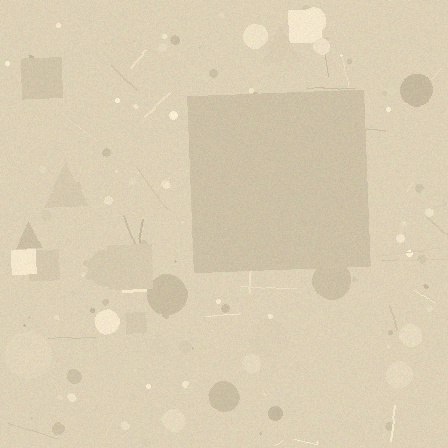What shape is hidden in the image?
A square is hidden in the image.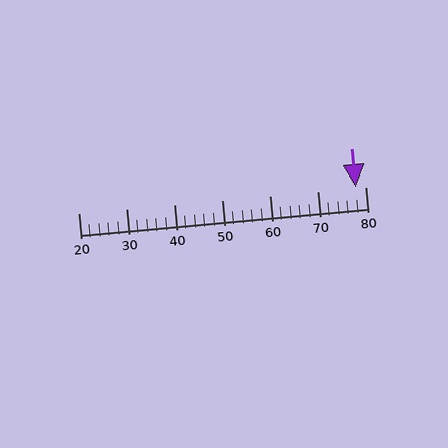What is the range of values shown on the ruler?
The ruler shows values from 20 to 80.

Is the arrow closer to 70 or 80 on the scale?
The arrow is closer to 80.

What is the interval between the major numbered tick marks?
The major tick marks are spaced 10 units apart.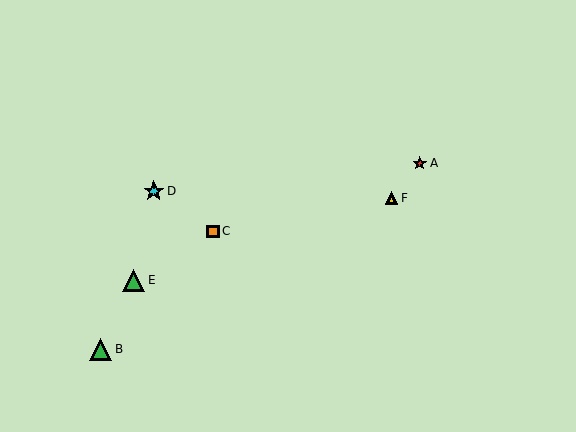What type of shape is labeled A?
Shape A is a red star.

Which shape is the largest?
The green triangle (labeled E) is the largest.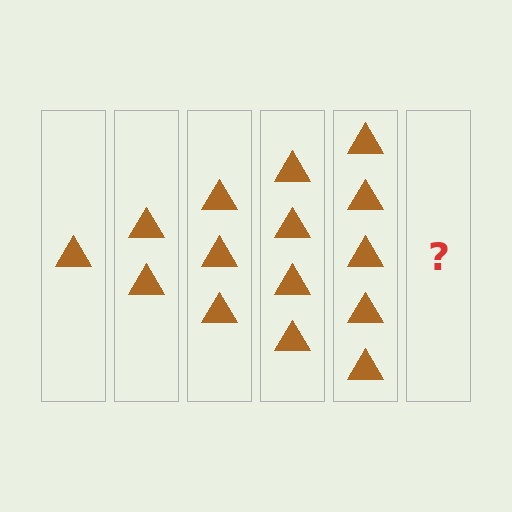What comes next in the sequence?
The next element should be 6 triangles.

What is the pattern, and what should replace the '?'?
The pattern is that each step adds one more triangle. The '?' should be 6 triangles.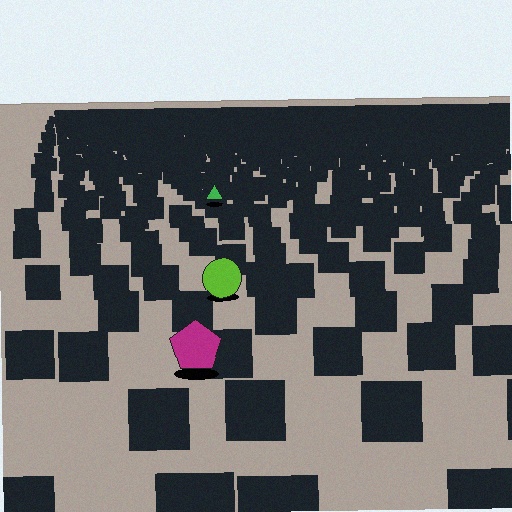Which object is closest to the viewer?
The magenta pentagon is closest. The texture marks near it are larger and more spread out.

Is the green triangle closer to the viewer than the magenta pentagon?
No. The magenta pentagon is closer — you can tell from the texture gradient: the ground texture is coarser near it.